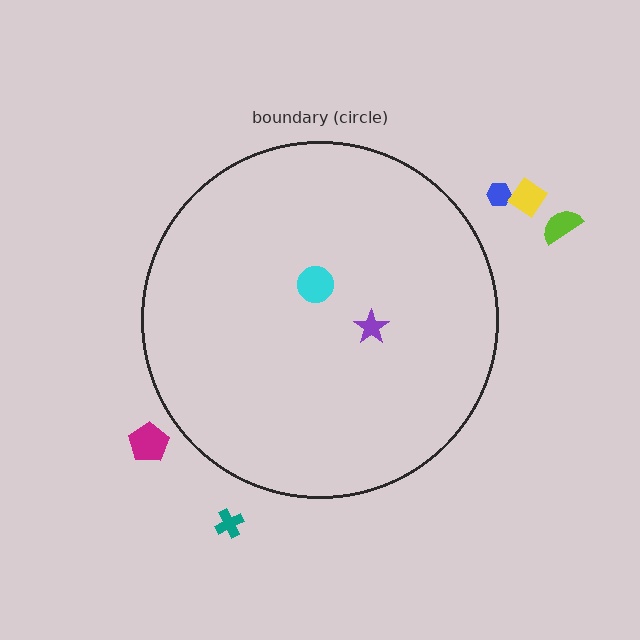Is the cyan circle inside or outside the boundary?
Inside.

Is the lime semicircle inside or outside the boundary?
Outside.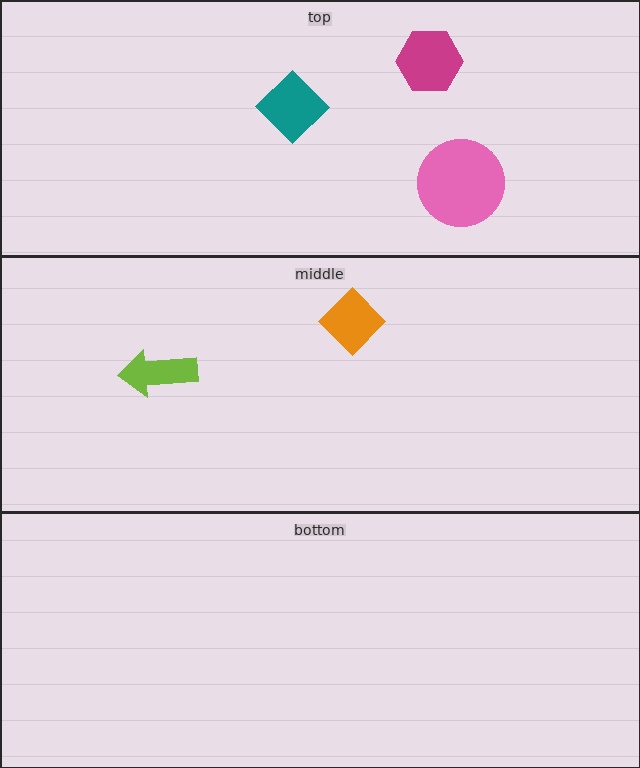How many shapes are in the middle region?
2.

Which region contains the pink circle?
The top region.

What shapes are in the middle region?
The orange diamond, the lime arrow.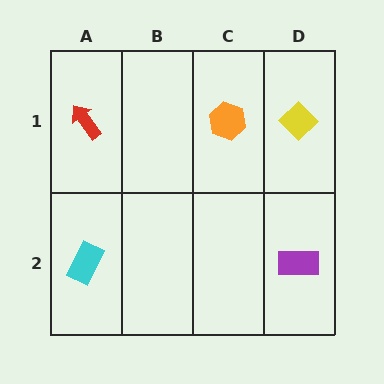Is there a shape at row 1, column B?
No, that cell is empty.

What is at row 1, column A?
A red arrow.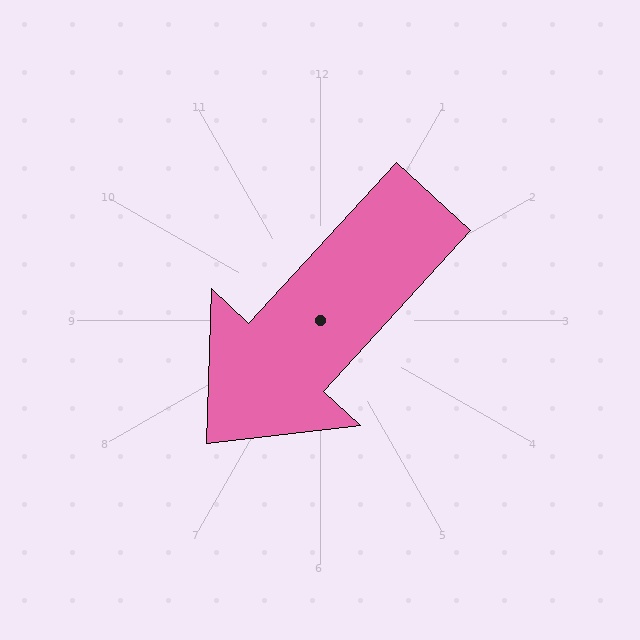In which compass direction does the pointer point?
Southwest.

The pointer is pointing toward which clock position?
Roughly 7 o'clock.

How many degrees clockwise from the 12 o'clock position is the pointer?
Approximately 223 degrees.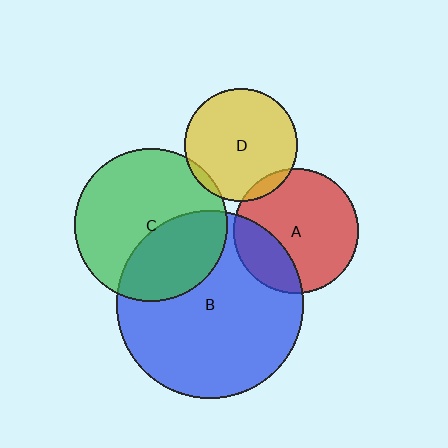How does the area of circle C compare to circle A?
Approximately 1.5 times.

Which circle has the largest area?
Circle B (blue).